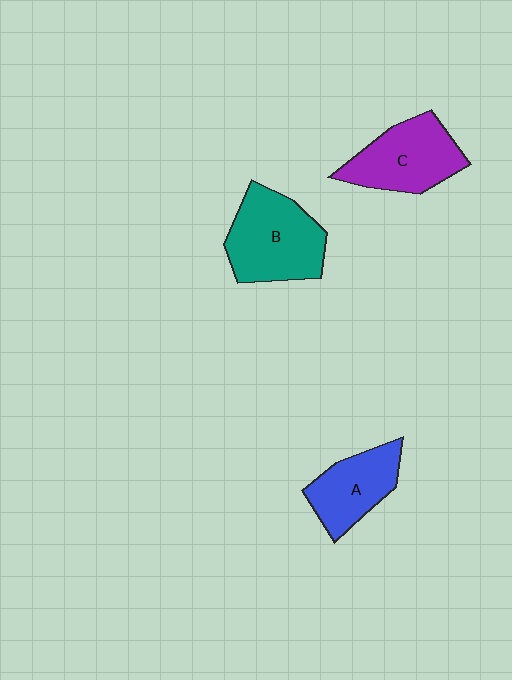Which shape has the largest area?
Shape B (teal).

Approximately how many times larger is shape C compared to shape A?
Approximately 1.2 times.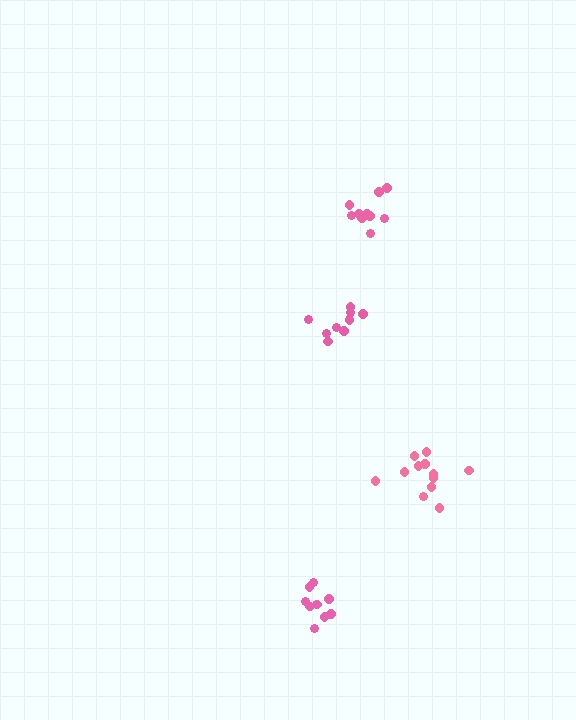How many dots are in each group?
Group 1: 10 dots, Group 2: 12 dots, Group 3: 10 dots, Group 4: 10 dots (42 total).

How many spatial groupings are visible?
There are 4 spatial groupings.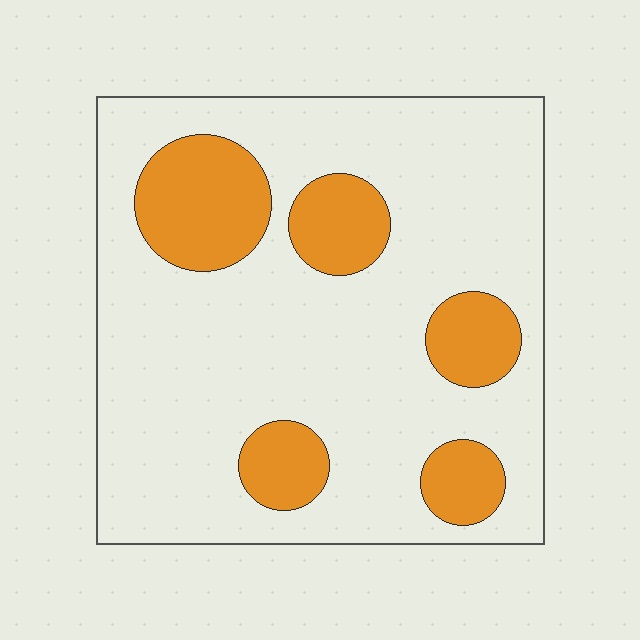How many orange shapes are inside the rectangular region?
5.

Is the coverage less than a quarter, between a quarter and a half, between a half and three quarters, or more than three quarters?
Less than a quarter.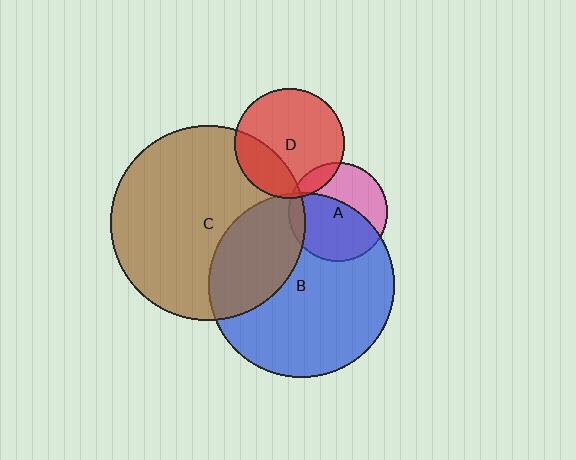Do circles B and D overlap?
Yes.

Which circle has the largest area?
Circle C (brown).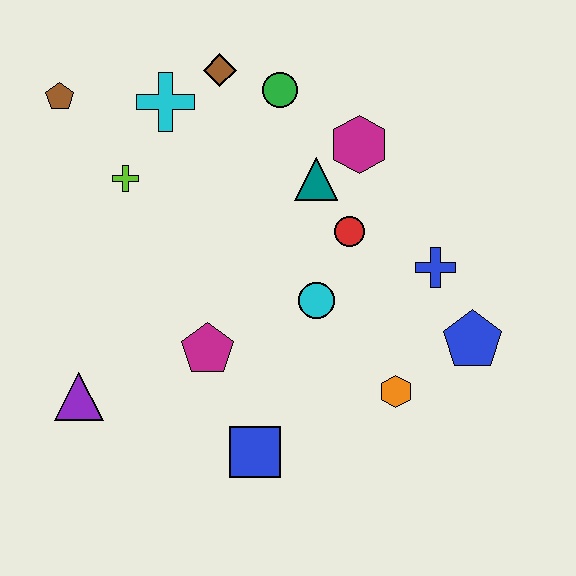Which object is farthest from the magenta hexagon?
The purple triangle is farthest from the magenta hexagon.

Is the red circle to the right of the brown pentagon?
Yes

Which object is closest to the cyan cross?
The brown diamond is closest to the cyan cross.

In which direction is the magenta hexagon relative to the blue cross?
The magenta hexagon is above the blue cross.